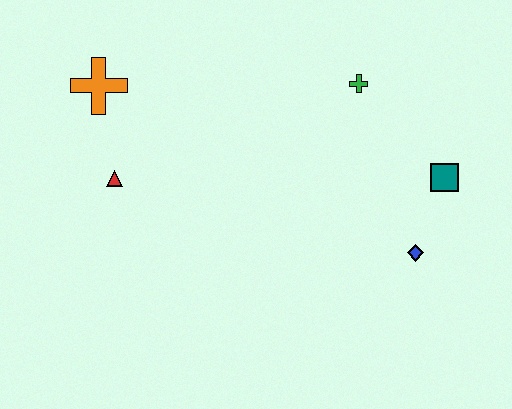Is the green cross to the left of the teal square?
Yes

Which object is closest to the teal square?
The blue diamond is closest to the teal square.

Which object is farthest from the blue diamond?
The orange cross is farthest from the blue diamond.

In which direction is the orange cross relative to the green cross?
The orange cross is to the left of the green cross.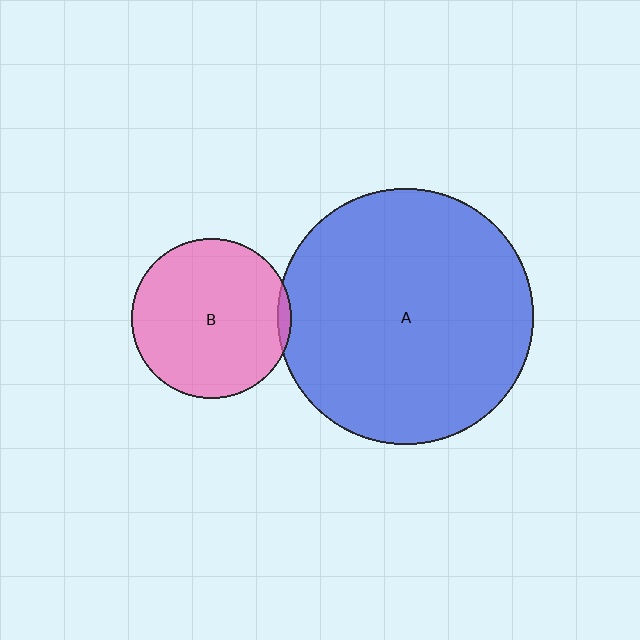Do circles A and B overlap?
Yes.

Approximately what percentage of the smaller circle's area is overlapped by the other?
Approximately 5%.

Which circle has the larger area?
Circle A (blue).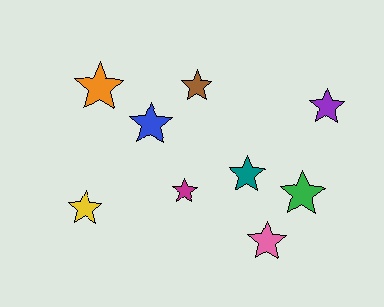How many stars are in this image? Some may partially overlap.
There are 9 stars.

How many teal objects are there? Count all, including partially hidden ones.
There is 1 teal object.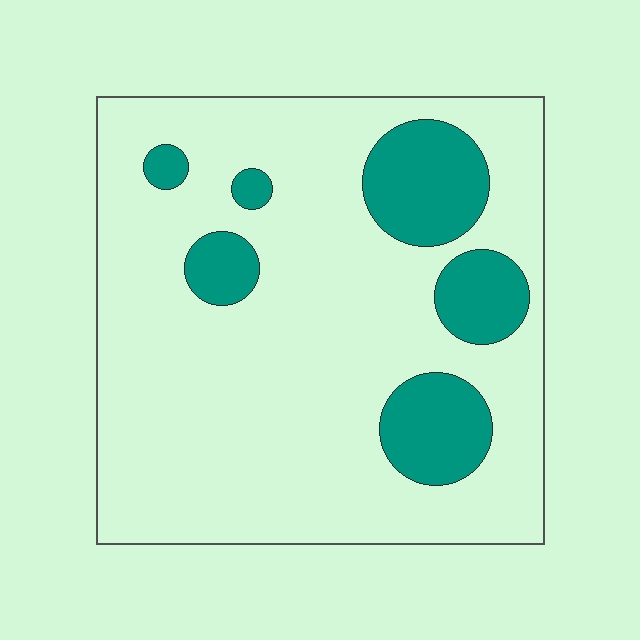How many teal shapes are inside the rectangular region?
6.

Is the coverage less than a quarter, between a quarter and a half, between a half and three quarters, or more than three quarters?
Less than a quarter.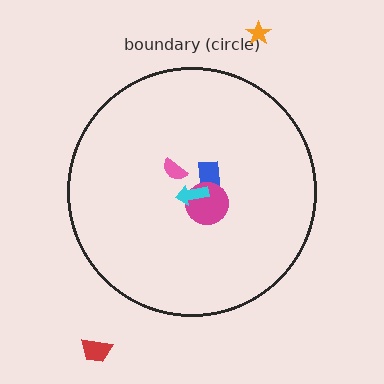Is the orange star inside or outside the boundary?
Outside.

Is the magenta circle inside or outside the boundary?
Inside.